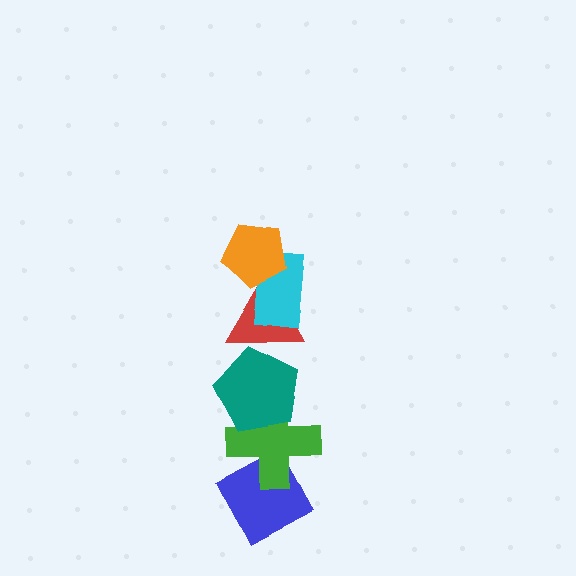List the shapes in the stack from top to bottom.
From top to bottom: the orange pentagon, the cyan rectangle, the red triangle, the teal pentagon, the green cross, the blue diamond.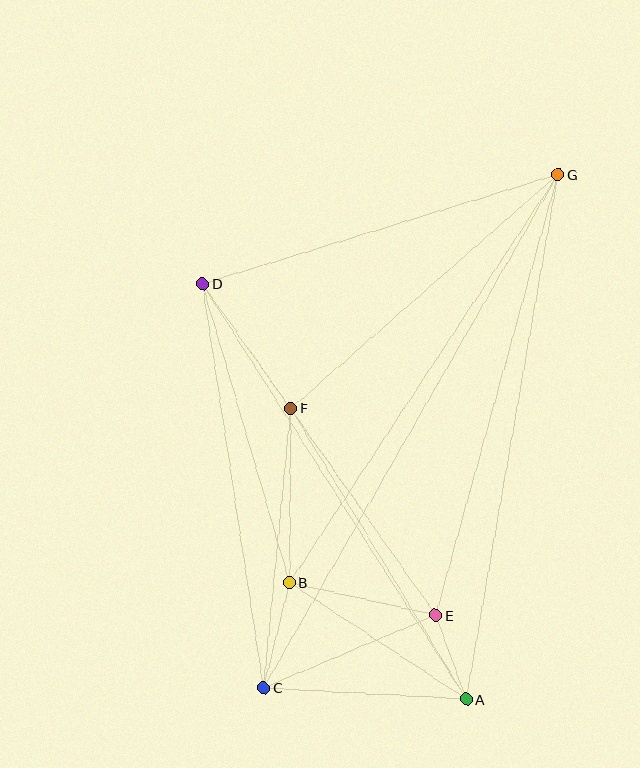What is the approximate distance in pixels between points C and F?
The distance between C and F is approximately 281 pixels.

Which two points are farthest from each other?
Points C and G are farthest from each other.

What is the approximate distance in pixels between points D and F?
The distance between D and F is approximately 153 pixels.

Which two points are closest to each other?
Points A and E are closest to each other.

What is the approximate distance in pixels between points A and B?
The distance between A and B is approximately 212 pixels.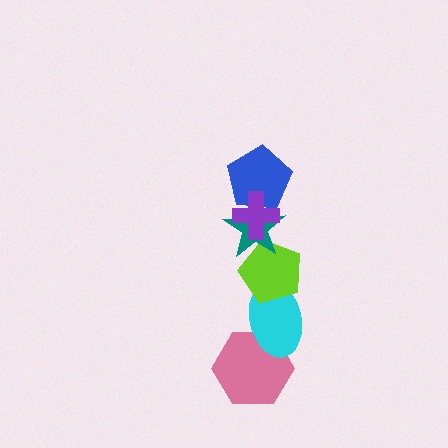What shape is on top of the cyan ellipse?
The lime pentagon is on top of the cyan ellipse.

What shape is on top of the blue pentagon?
The purple cross is on top of the blue pentagon.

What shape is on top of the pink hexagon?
The cyan ellipse is on top of the pink hexagon.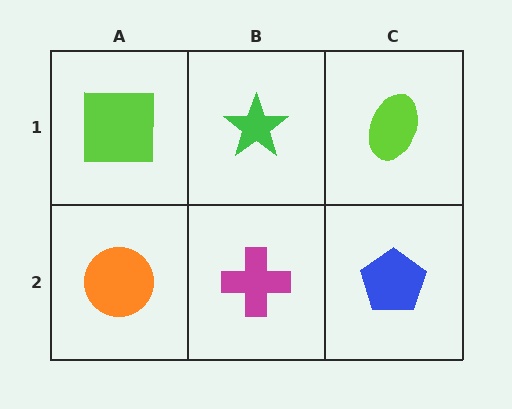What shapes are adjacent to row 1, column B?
A magenta cross (row 2, column B), a lime square (row 1, column A), a lime ellipse (row 1, column C).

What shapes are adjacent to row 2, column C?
A lime ellipse (row 1, column C), a magenta cross (row 2, column B).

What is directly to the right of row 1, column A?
A green star.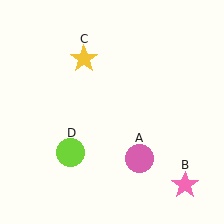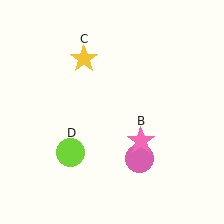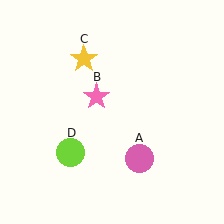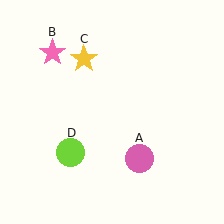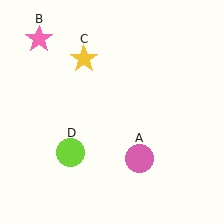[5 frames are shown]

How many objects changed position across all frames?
1 object changed position: pink star (object B).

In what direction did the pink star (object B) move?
The pink star (object B) moved up and to the left.